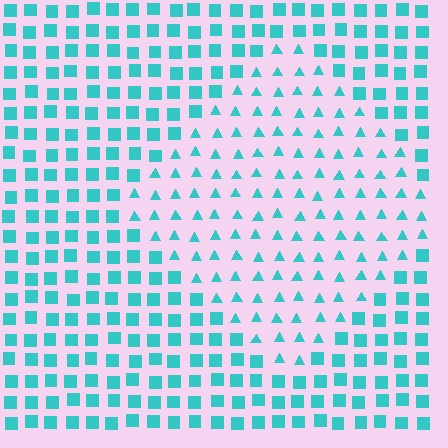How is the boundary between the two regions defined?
The boundary is defined by a change in element shape: triangles inside vs. squares outside. All elements share the same color and spacing.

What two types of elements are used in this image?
The image uses triangles inside the diamond region and squares outside it.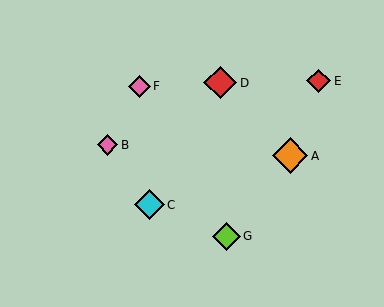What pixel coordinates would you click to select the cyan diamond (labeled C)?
Click at (149, 205) to select the cyan diamond C.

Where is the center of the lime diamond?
The center of the lime diamond is at (226, 236).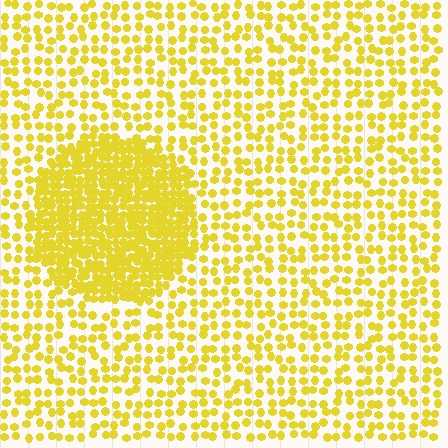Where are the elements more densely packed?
The elements are more densely packed inside the circle boundary.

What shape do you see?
I see a circle.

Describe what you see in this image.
The image contains small yellow elements arranged at two different densities. A circle-shaped region is visible where the elements are more densely packed than the surrounding area.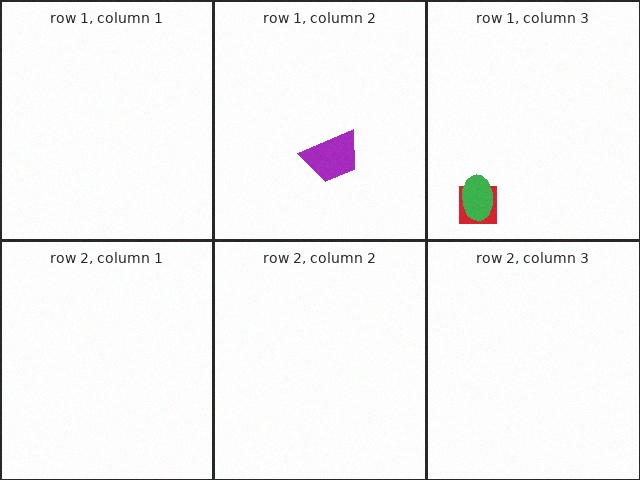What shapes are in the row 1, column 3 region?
The red square, the green ellipse.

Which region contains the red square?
The row 1, column 3 region.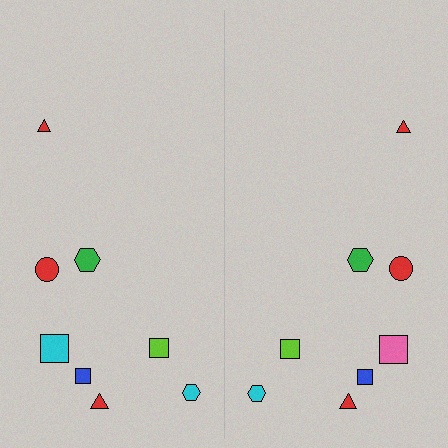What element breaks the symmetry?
The pink square on the right side breaks the symmetry — its mirror counterpart is cyan.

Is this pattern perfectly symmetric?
No, the pattern is not perfectly symmetric. The pink square on the right side breaks the symmetry — its mirror counterpart is cyan.